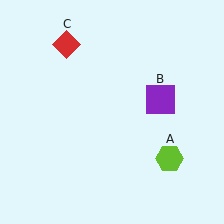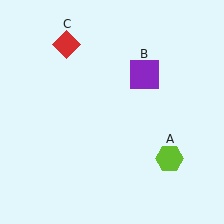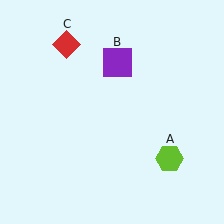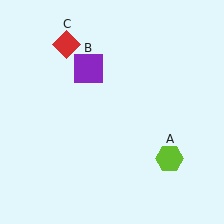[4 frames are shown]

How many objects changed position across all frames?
1 object changed position: purple square (object B).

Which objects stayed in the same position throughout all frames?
Lime hexagon (object A) and red diamond (object C) remained stationary.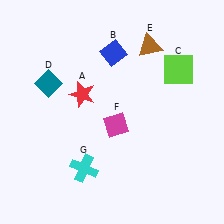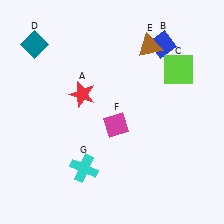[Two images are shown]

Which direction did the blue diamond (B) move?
The blue diamond (B) moved right.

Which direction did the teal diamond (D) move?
The teal diamond (D) moved up.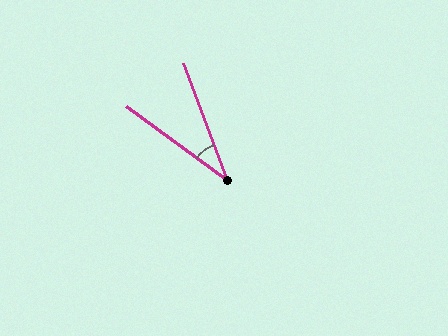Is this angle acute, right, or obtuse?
It is acute.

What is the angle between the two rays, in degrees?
Approximately 33 degrees.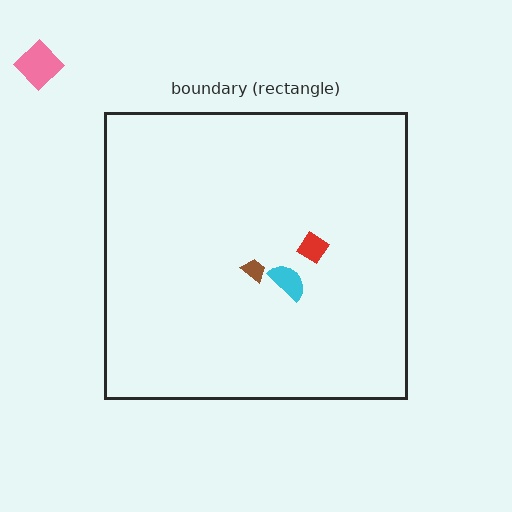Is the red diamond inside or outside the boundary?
Inside.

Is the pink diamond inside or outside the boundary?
Outside.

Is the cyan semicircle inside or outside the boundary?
Inside.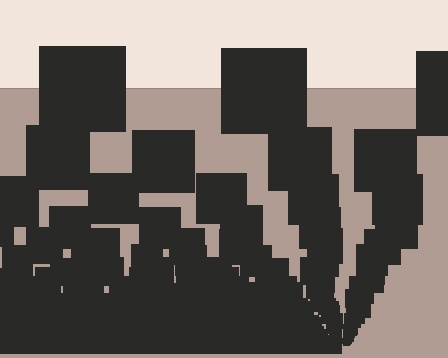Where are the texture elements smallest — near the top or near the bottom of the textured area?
Near the bottom.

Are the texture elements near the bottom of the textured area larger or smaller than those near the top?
Smaller. The gradient is inverted — elements near the bottom are smaller and denser.